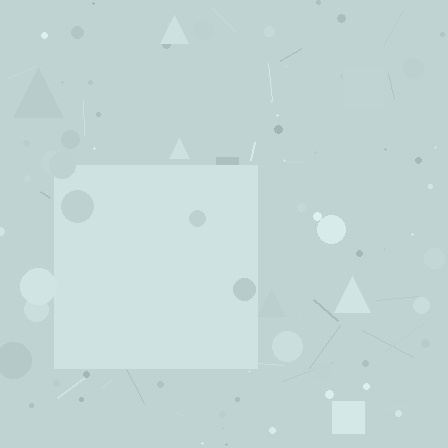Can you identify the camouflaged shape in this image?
The camouflaged shape is a square.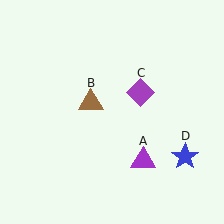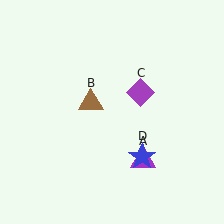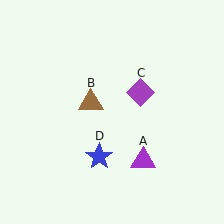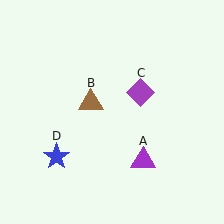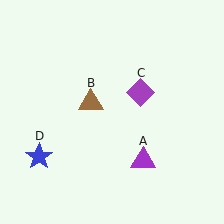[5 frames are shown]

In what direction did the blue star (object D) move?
The blue star (object D) moved left.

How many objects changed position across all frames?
1 object changed position: blue star (object D).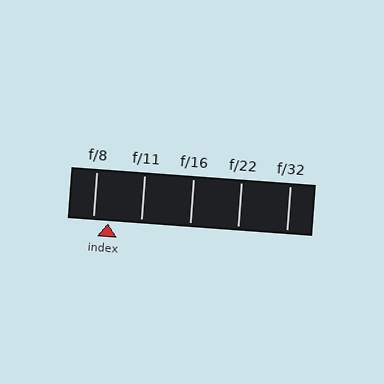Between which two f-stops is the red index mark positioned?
The index mark is between f/8 and f/11.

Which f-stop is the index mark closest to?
The index mark is closest to f/8.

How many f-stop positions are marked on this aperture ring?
There are 5 f-stop positions marked.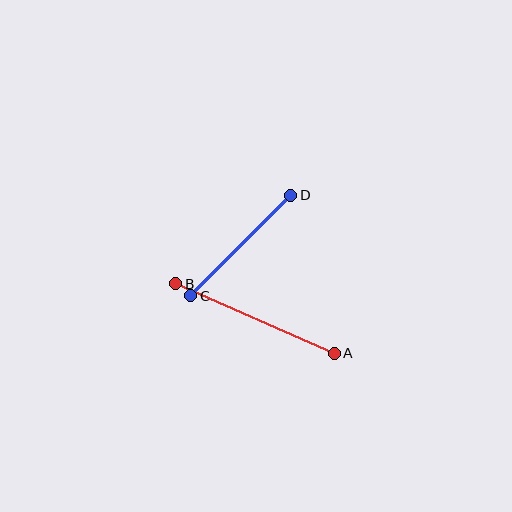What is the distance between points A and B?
The distance is approximately 173 pixels.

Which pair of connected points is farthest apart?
Points A and B are farthest apart.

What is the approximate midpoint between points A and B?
The midpoint is at approximately (255, 319) pixels.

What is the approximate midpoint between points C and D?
The midpoint is at approximately (241, 246) pixels.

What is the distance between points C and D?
The distance is approximately 142 pixels.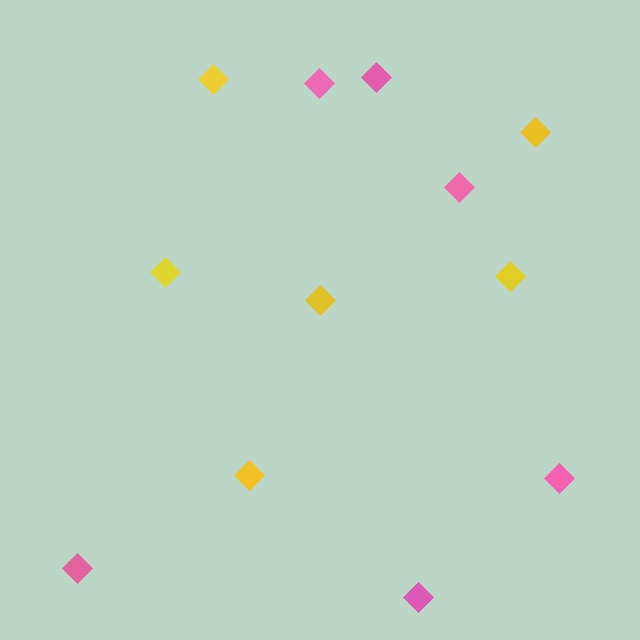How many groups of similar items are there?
There are 2 groups: one group of pink diamonds (6) and one group of yellow diamonds (6).